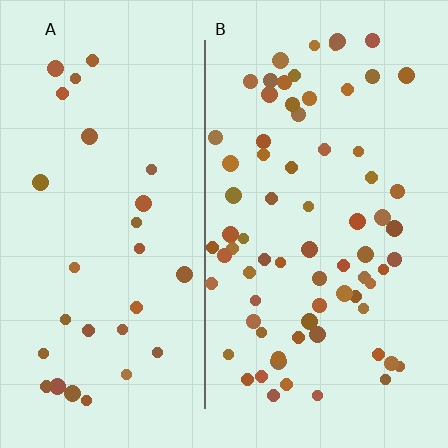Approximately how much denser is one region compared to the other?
Approximately 2.5× — region B over region A.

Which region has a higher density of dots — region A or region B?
B (the right).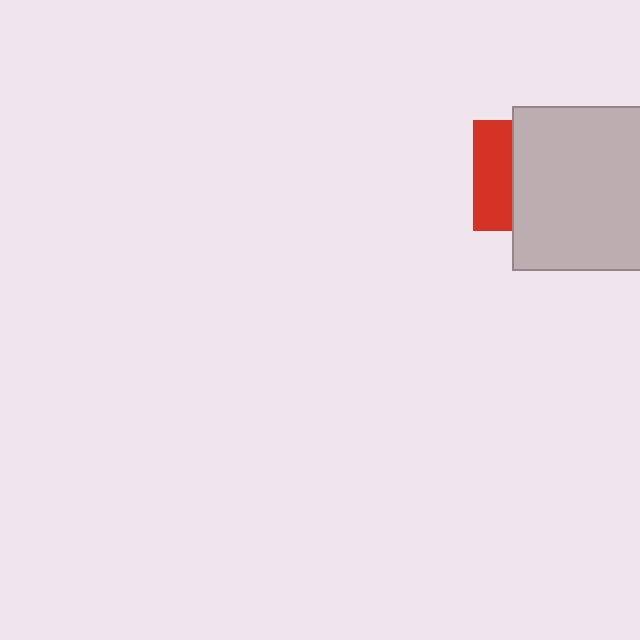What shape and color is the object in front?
The object in front is a light gray square.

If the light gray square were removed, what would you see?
You would see the complete red square.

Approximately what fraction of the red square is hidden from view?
Roughly 65% of the red square is hidden behind the light gray square.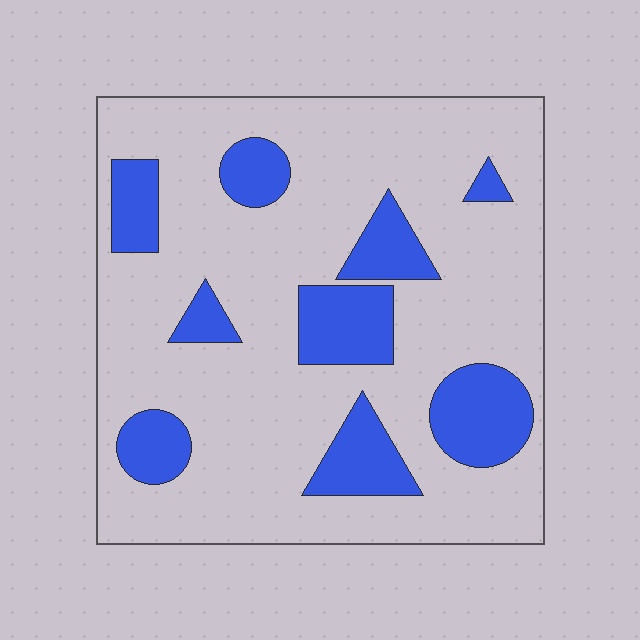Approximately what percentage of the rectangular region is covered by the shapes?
Approximately 20%.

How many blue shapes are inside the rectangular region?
9.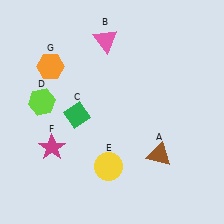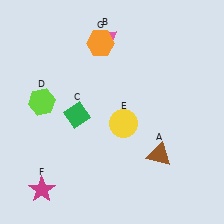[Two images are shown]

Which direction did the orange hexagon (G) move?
The orange hexagon (G) moved right.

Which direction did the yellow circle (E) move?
The yellow circle (E) moved up.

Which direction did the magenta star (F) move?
The magenta star (F) moved down.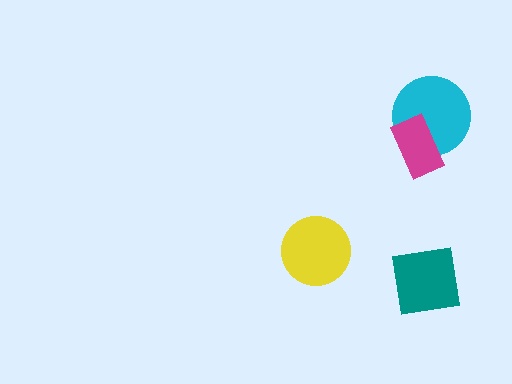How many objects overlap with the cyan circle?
1 object overlaps with the cyan circle.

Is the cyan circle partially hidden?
Yes, it is partially covered by another shape.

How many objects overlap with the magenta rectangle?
1 object overlaps with the magenta rectangle.